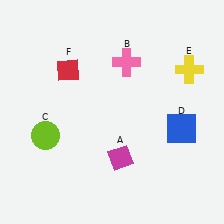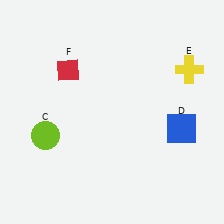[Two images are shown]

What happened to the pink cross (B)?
The pink cross (B) was removed in Image 2. It was in the top-right area of Image 1.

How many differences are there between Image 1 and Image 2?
There are 2 differences between the two images.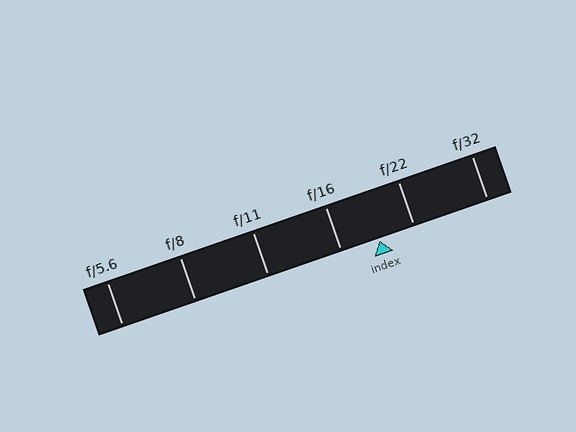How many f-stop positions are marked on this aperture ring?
There are 6 f-stop positions marked.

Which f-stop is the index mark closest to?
The index mark is closest to f/22.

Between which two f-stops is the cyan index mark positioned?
The index mark is between f/16 and f/22.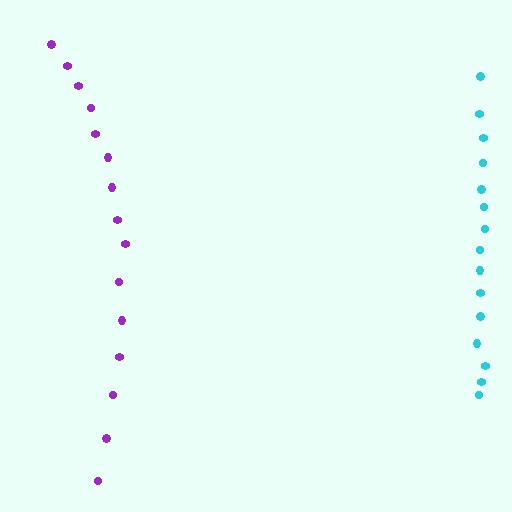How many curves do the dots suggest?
There are 2 distinct paths.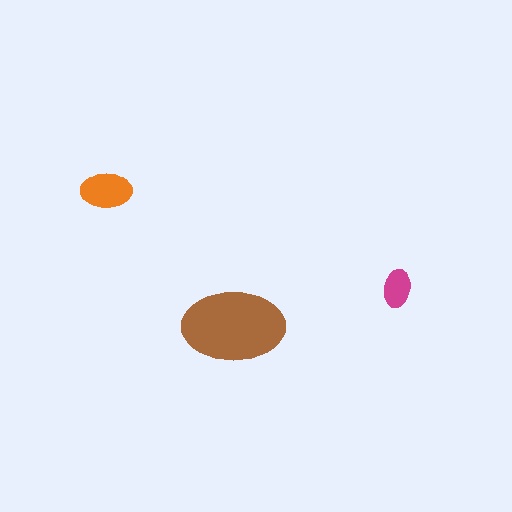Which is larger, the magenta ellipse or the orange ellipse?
The orange one.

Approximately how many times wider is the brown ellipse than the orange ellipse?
About 2 times wider.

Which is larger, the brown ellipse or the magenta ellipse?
The brown one.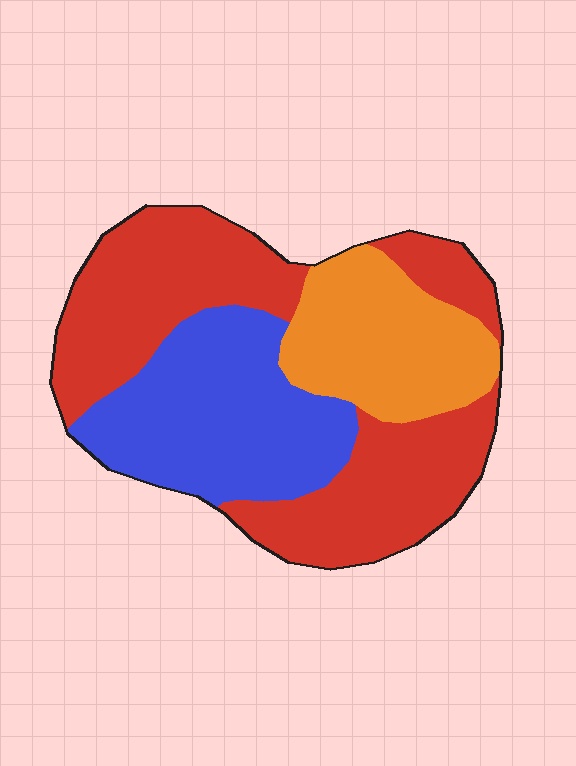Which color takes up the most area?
Red, at roughly 50%.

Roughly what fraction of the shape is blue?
Blue takes up about one third (1/3) of the shape.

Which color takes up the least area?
Orange, at roughly 20%.